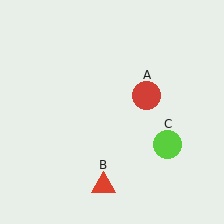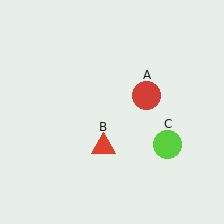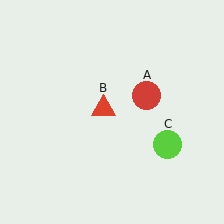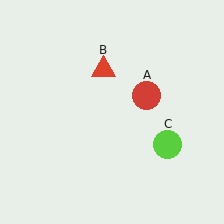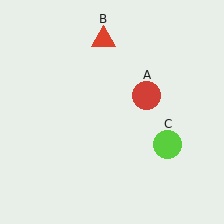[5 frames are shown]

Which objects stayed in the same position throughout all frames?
Red circle (object A) and lime circle (object C) remained stationary.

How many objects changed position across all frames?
1 object changed position: red triangle (object B).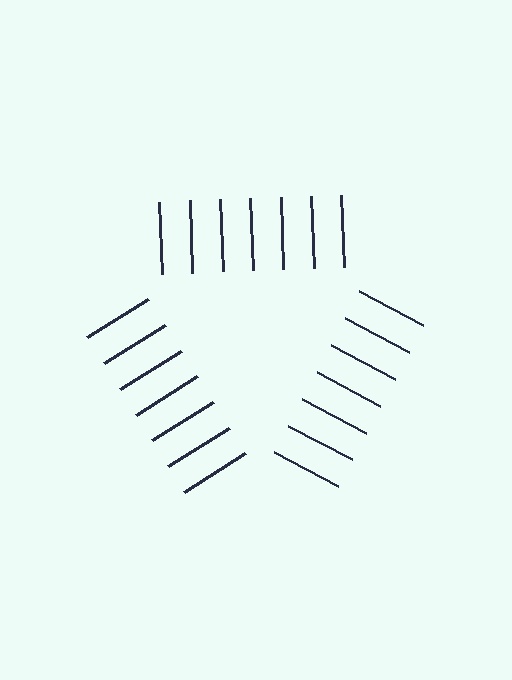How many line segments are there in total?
21 — 7 along each of the 3 edges.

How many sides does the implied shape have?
3 sides — the line-ends trace a triangle.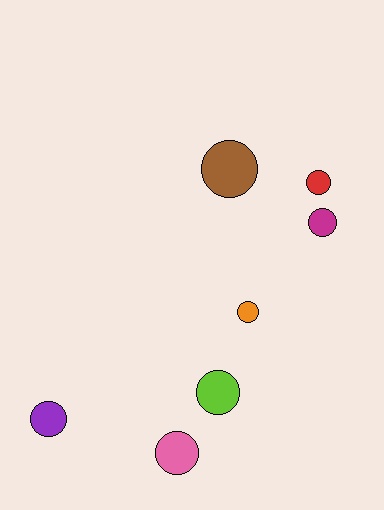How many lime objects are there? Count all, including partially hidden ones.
There is 1 lime object.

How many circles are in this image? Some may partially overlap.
There are 7 circles.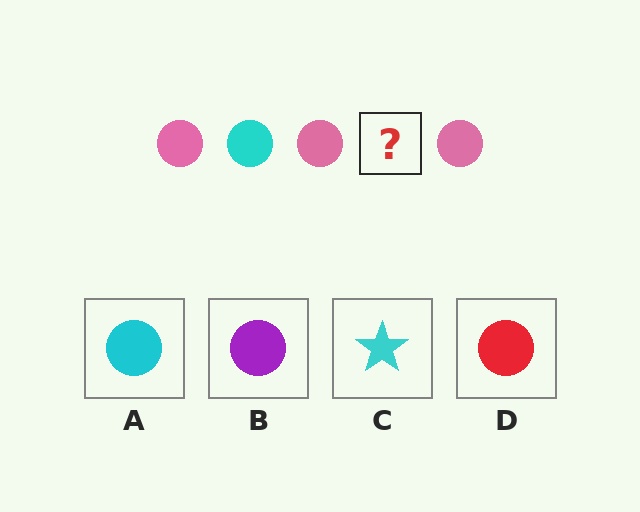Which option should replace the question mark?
Option A.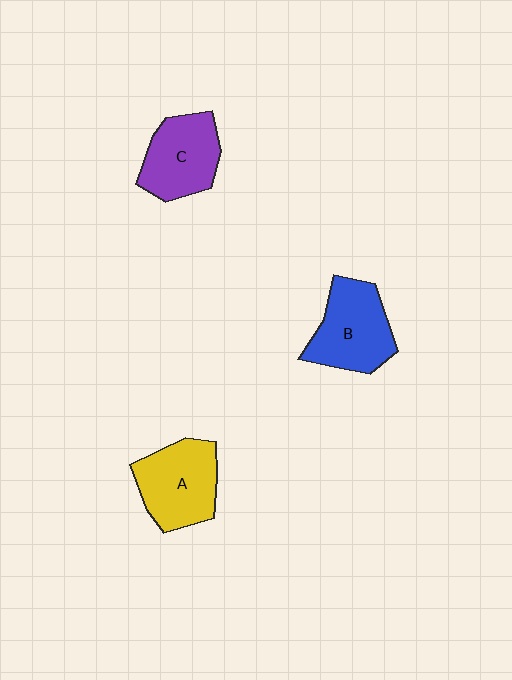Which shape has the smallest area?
Shape C (purple).